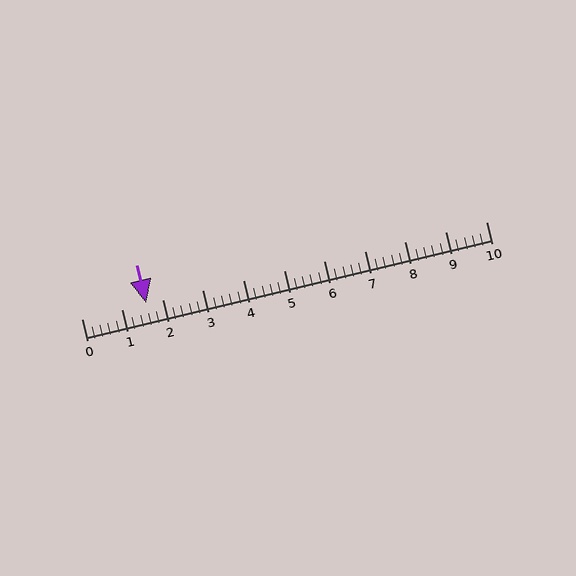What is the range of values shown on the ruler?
The ruler shows values from 0 to 10.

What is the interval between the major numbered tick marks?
The major tick marks are spaced 1 units apart.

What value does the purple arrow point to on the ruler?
The purple arrow points to approximately 1.6.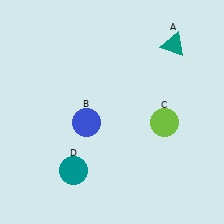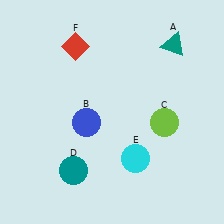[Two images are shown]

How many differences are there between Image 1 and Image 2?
There are 2 differences between the two images.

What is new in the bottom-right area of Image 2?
A cyan circle (E) was added in the bottom-right area of Image 2.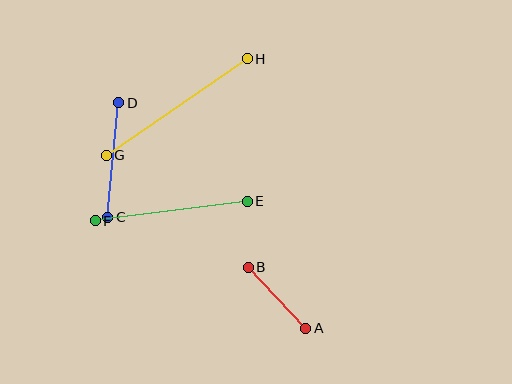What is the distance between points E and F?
The distance is approximately 153 pixels.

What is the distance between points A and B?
The distance is approximately 84 pixels.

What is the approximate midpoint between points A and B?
The midpoint is at approximately (277, 298) pixels.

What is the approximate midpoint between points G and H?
The midpoint is at approximately (177, 107) pixels.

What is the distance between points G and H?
The distance is approximately 171 pixels.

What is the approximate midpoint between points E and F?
The midpoint is at approximately (171, 211) pixels.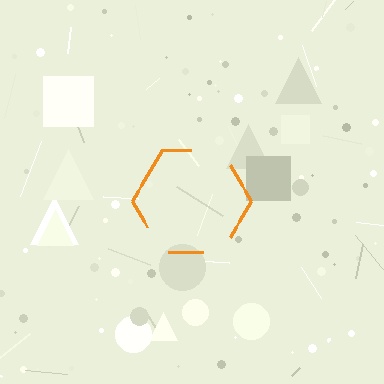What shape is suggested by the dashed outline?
The dashed outline suggests a hexagon.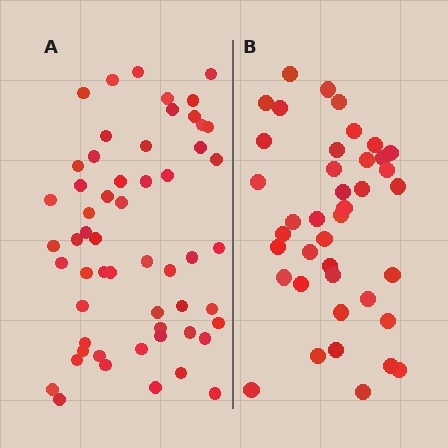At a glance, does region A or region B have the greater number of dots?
Region A (the left region) has more dots.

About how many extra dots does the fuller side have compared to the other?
Region A has approximately 15 more dots than region B.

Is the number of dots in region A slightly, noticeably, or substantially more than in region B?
Region A has noticeably more, but not dramatically so. The ratio is roughly 1.4 to 1.